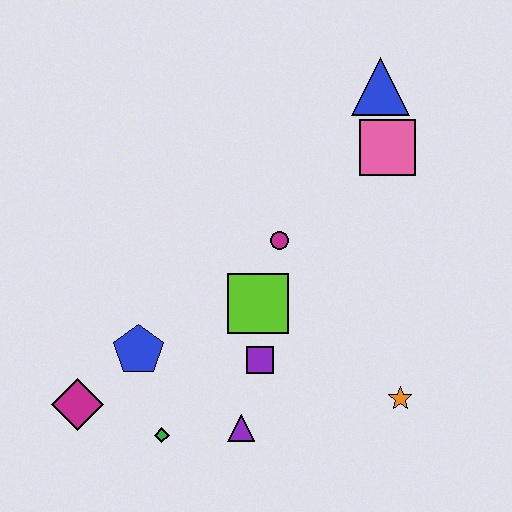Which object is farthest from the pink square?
The magenta diamond is farthest from the pink square.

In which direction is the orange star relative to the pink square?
The orange star is below the pink square.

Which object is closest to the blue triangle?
The pink square is closest to the blue triangle.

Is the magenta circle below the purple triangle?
No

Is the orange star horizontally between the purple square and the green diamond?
No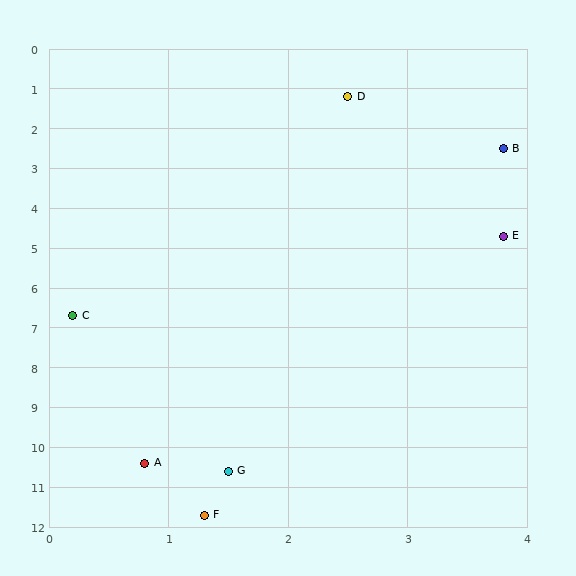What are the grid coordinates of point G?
Point G is at approximately (1.5, 10.6).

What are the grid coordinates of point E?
Point E is at approximately (3.8, 4.7).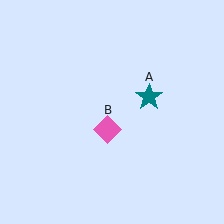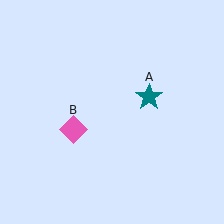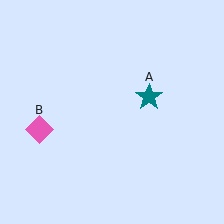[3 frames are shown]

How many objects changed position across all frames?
1 object changed position: pink diamond (object B).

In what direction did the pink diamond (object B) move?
The pink diamond (object B) moved left.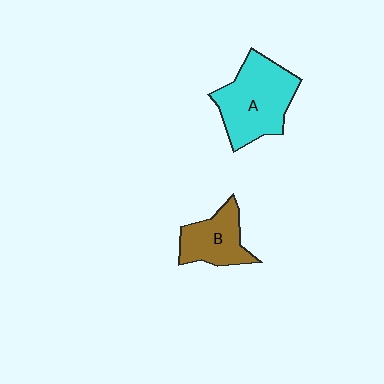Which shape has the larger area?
Shape A (cyan).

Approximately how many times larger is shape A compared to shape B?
Approximately 1.6 times.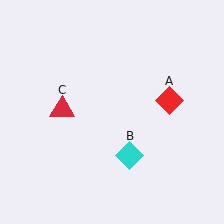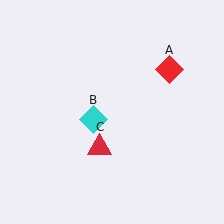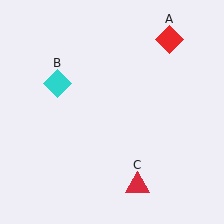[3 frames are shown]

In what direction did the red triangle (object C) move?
The red triangle (object C) moved down and to the right.